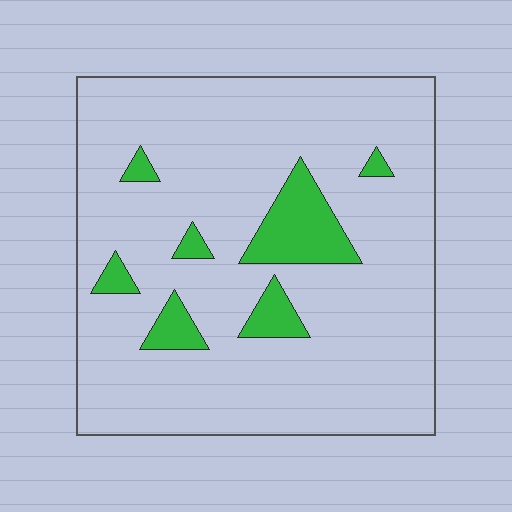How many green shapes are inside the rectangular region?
7.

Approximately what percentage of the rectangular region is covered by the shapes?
Approximately 10%.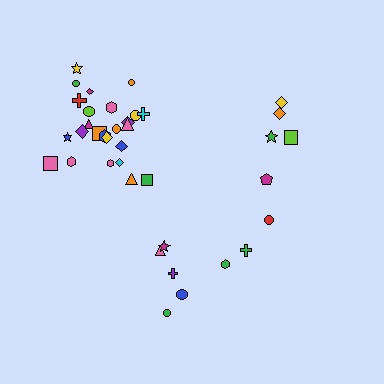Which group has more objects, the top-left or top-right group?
The top-left group.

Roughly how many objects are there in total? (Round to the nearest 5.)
Roughly 40 objects in total.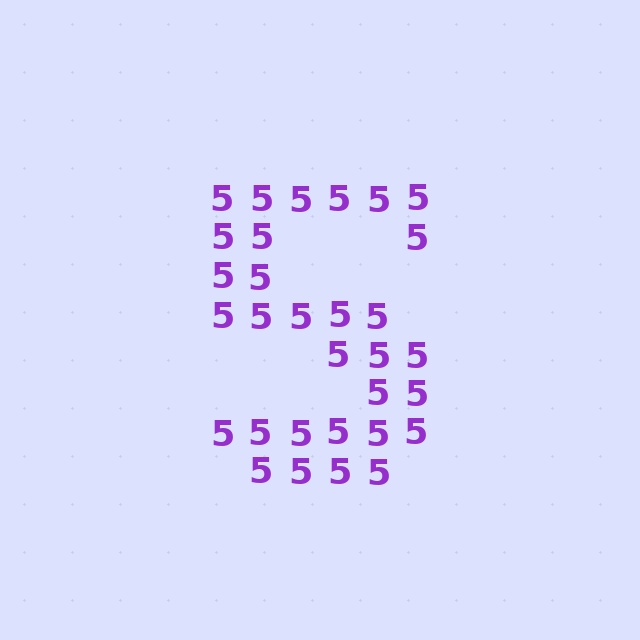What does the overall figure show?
The overall figure shows the letter S.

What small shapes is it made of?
It is made of small digit 5's.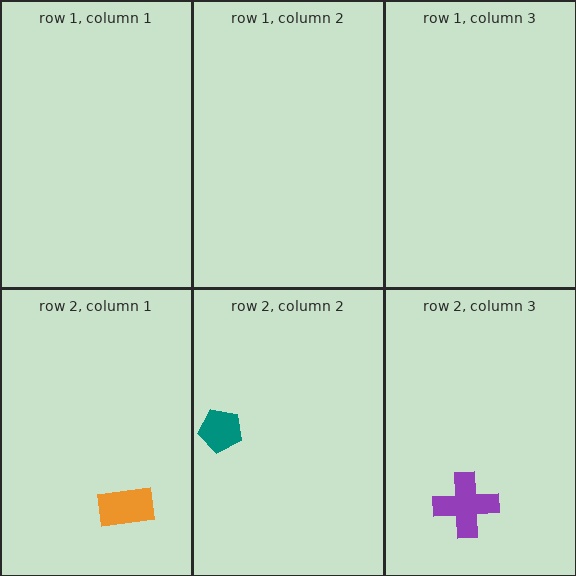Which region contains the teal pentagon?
The row 2, column 2 region.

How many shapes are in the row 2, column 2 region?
1.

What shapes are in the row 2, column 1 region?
The orange rectangle.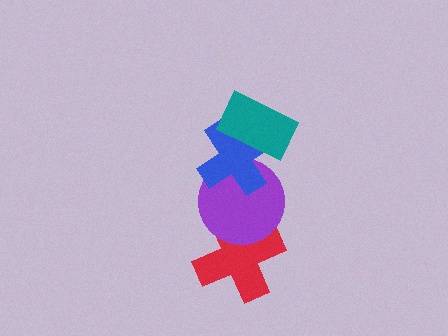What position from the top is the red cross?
The red cross is 4th from the top.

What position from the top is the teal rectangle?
The teal rectangle is 1st from the top.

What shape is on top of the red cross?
The purple circle is on top of the red cross.